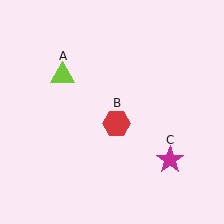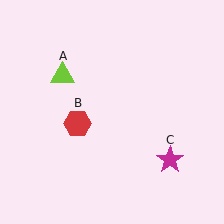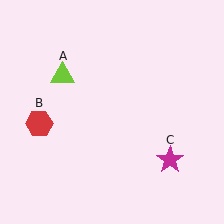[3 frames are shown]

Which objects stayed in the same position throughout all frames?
Lime triangle (object A) and magenta star (object C) remained stationary.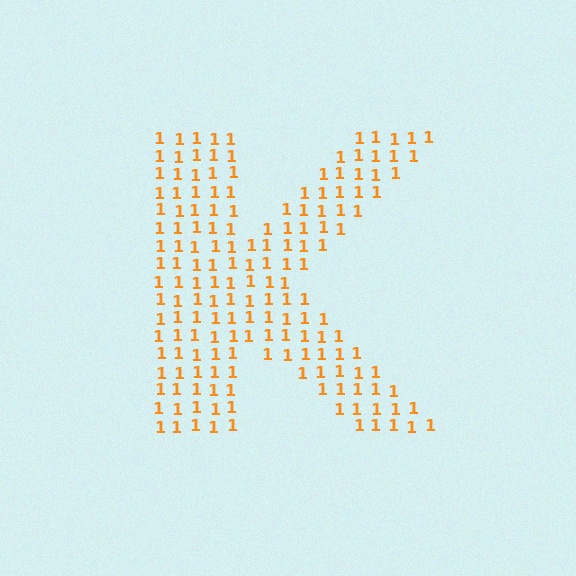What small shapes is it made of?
It is made of small digit 1's.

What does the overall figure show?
The overall figure shows the letter K.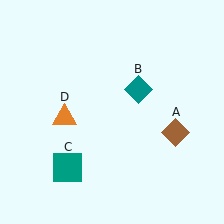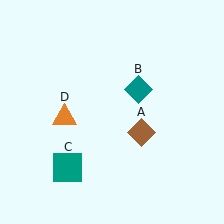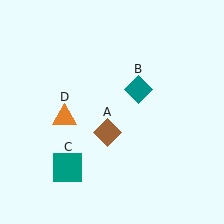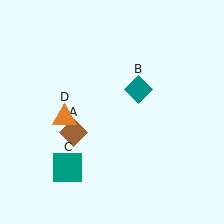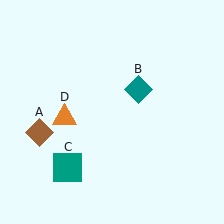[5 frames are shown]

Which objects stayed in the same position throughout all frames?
Teal diamond (object B) and teal square (object C) and orange triangle (object D) remained stationary.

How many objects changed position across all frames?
1 object changed position: brown diamond (object A).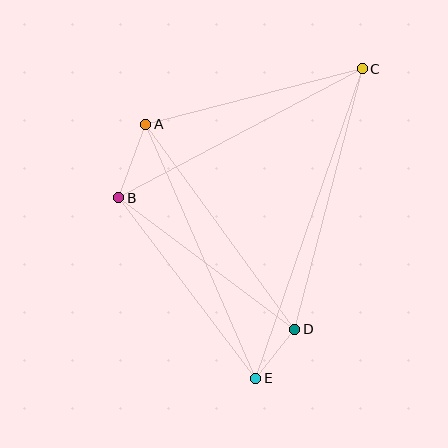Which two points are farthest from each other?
Points C and E are farthest from each other.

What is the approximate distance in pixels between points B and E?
The distance between B and E is approximately 226 pixels.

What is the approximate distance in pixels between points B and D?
The distance between B and D is approximately 220 pixels.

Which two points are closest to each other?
Points D and E are closest to each other.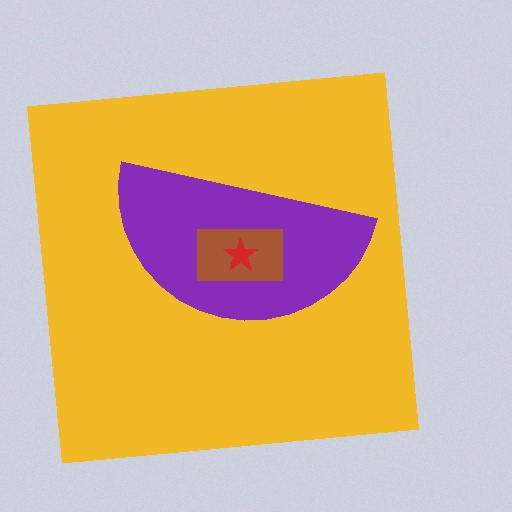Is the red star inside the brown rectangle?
Yes.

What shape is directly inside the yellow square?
The purple semicircle.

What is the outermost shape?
The yellow square.